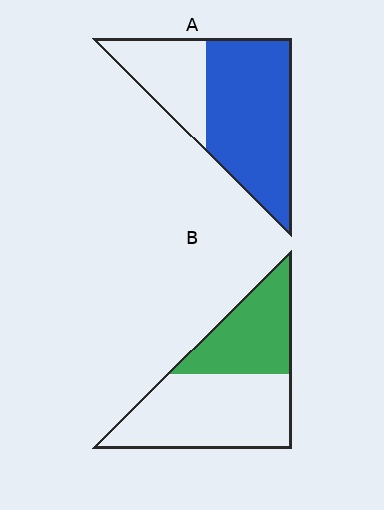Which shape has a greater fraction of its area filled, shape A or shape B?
Shape A.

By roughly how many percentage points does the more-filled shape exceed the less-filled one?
By roughly 30 percentage points (A over B).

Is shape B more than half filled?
No.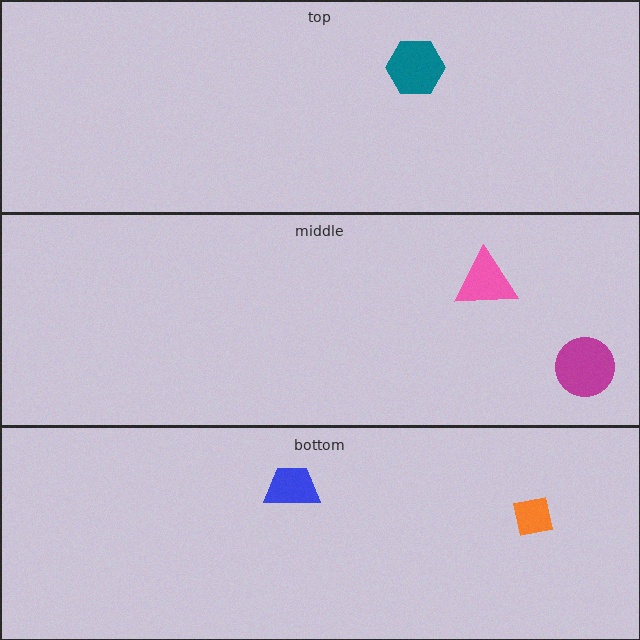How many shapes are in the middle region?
2.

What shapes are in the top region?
The teal hexagon.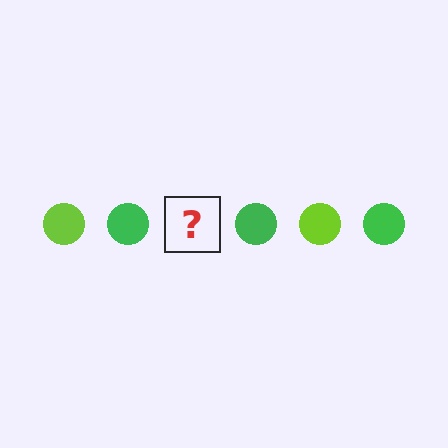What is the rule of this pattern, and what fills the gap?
The rule is that the pattern cycles through lime, green circles. The gap should be filled with a lime circle.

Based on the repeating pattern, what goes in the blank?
The blank should be a lime circle.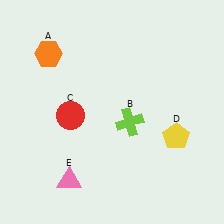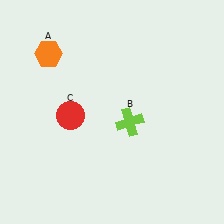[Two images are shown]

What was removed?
The pink triangle (E), the yellow pentagon (D) were removed in Image 2.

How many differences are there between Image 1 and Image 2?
There are 2 differences between the two images.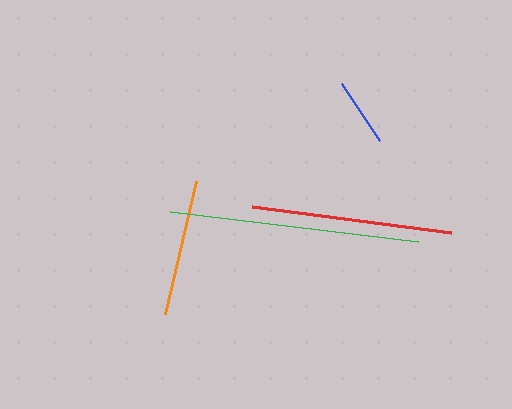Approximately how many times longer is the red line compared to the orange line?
The red line is approximately 1.5 times the length of the orange line.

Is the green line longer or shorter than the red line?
The green line is longer than the red line.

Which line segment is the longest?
The green line is the longest at approximately 249 pixels.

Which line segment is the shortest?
The blue line is the shortest at approximately 69 pixels.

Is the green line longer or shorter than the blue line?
The green line is longer than the blue line.